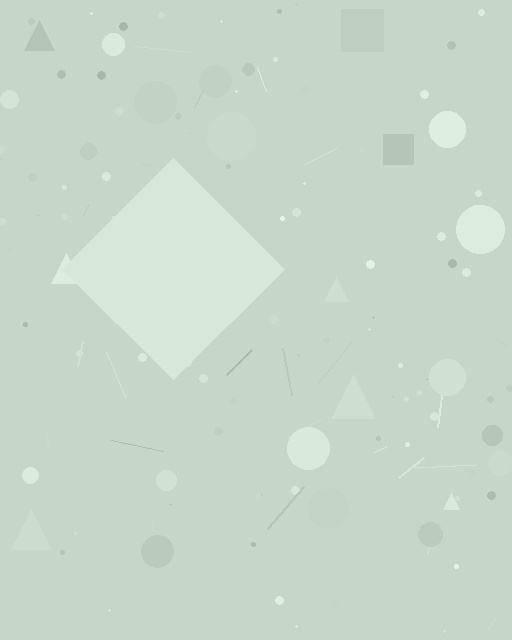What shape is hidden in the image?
A diamond is hidden in the image.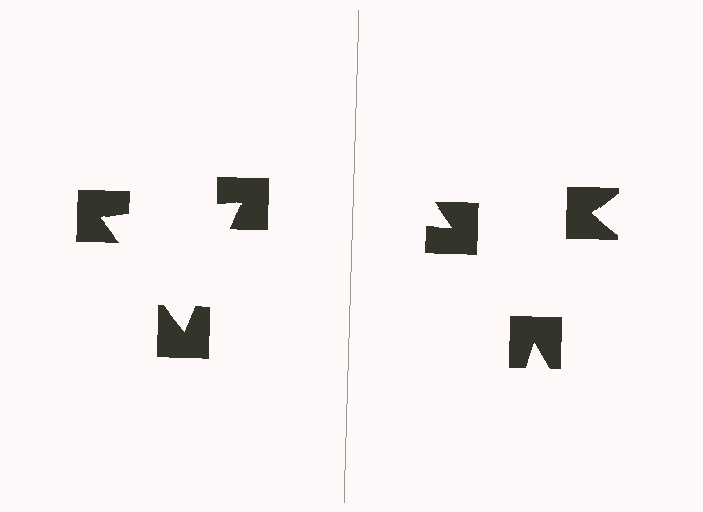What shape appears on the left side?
An illusory triangle.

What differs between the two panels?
The notched squares are positioned identically on both sides; only the wedge orientations differ. On the left they align to a triangle; on the right they are misaligned.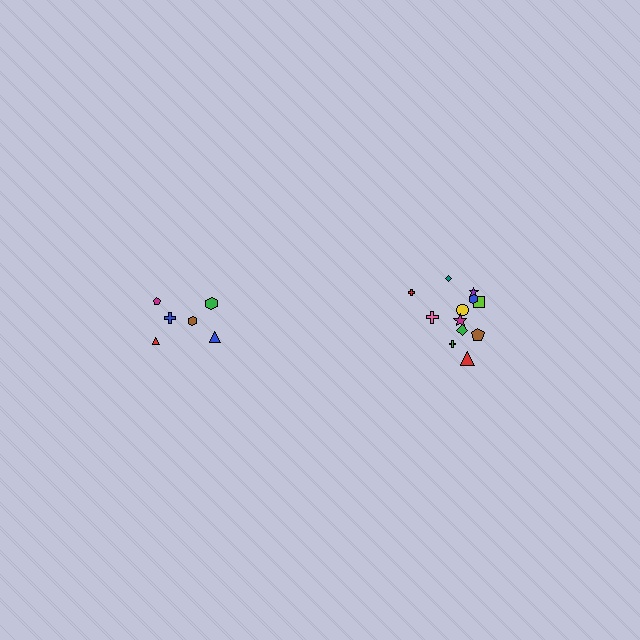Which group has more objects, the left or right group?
The right group.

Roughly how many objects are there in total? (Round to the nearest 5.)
Roughly 20 objects in total.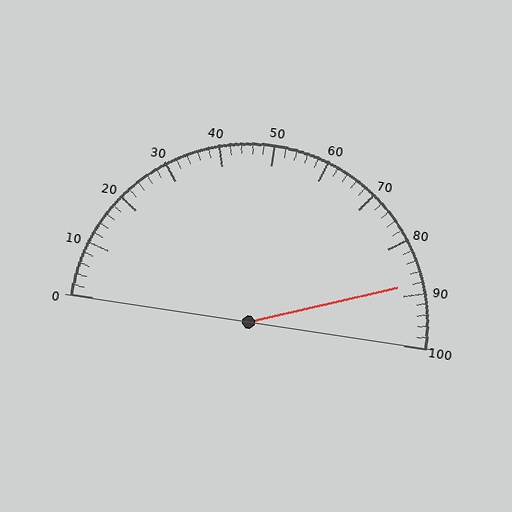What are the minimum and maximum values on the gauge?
The gauge ranges from 0 to 100.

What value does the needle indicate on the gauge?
The needle indicates approximately 88.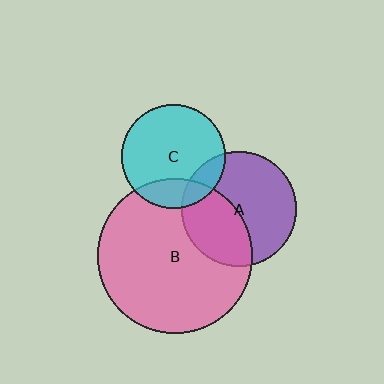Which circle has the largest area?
Circle B (pink).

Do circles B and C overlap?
Yes.